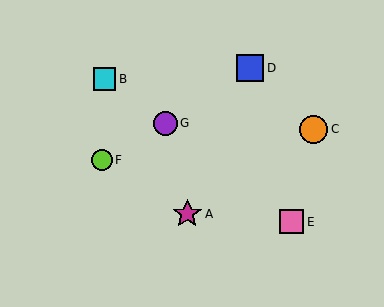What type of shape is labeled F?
Shape F is a lime circle.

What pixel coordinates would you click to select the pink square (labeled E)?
Click at (292, 222) to select the pink square E.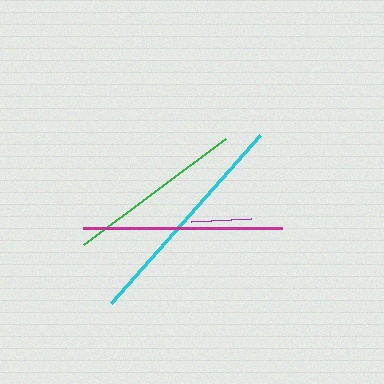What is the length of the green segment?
The green segment is approximately 178 pixels long.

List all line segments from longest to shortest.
From longest to shortest: cyan, magenta, green, purple.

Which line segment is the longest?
The cyan line is the longest at approximately 224 pixels.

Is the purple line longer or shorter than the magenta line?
The magenta line is longer than the purple line.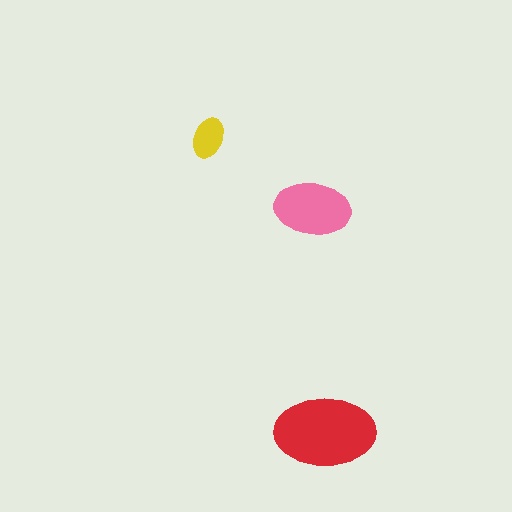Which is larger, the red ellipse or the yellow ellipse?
The red one.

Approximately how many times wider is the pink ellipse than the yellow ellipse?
About 2 times wider.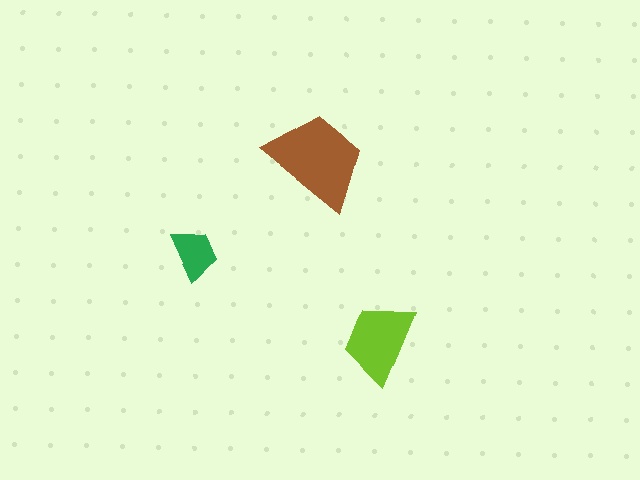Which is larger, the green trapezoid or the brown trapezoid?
The brown one.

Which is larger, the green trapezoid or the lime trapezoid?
The lime one.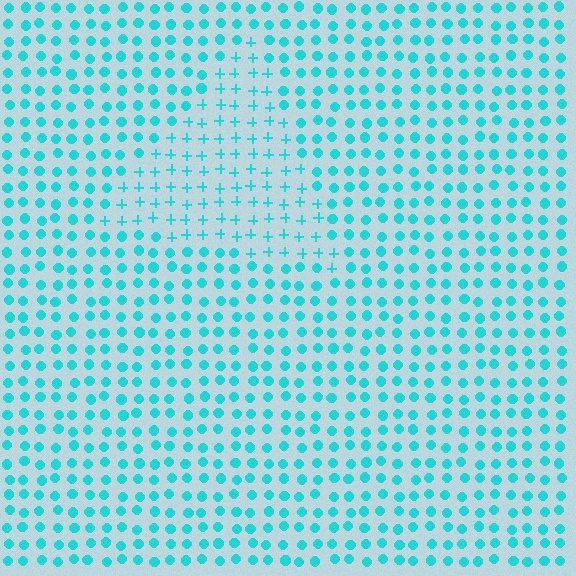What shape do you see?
I see a triangle.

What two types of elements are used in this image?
The image uses plus signs inside the triangle region and circles outside it.